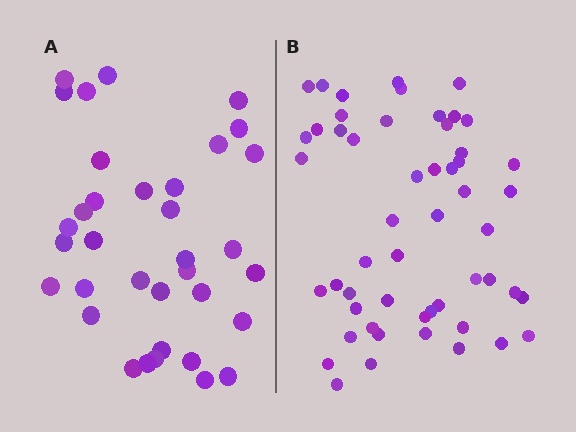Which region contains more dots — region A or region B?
Region B (the right region) has more dots.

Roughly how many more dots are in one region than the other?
Region B has approximately 20 more dots than region A.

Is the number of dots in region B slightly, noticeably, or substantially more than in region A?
Region B has substantially more. The ratio is roughly 1.5 to 1.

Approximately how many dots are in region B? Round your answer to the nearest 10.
About 50 dots. (The exact count is 53, which rounds to 50.)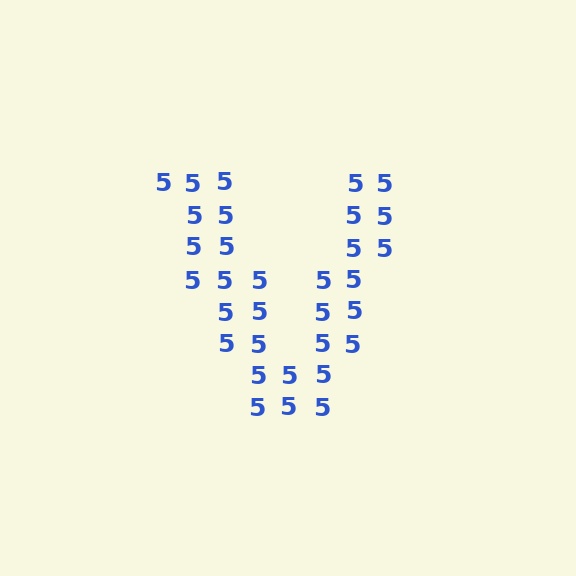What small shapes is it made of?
It is made of small digit 5's.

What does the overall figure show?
The overall figure shows the letter V.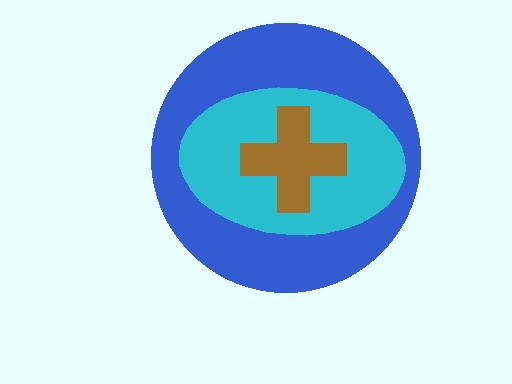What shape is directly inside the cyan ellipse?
The brown cross.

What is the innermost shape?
The brown cross.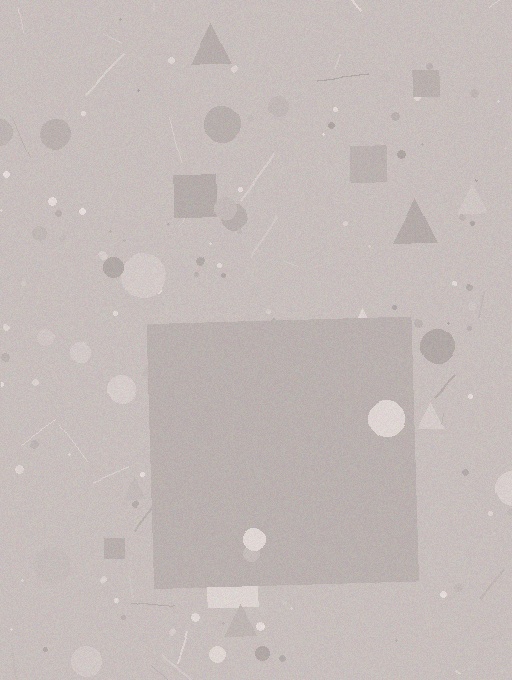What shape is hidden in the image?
A square is hidden in the image.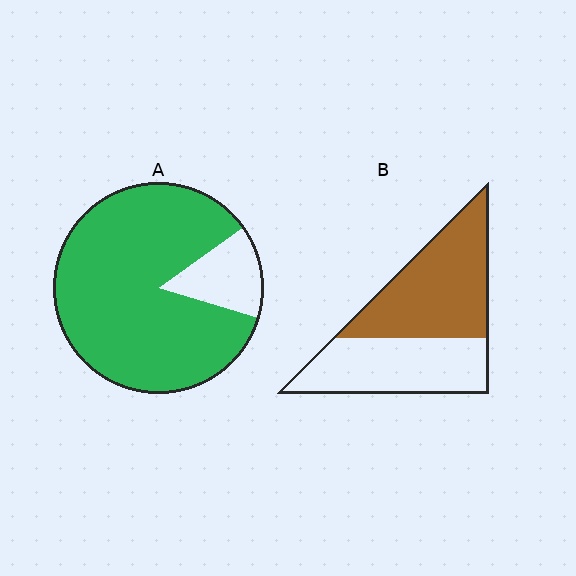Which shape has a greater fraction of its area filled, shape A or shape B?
Shape A.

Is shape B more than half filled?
Yes.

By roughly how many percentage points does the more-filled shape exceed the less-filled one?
By roughly 30 percentage points (A over B).